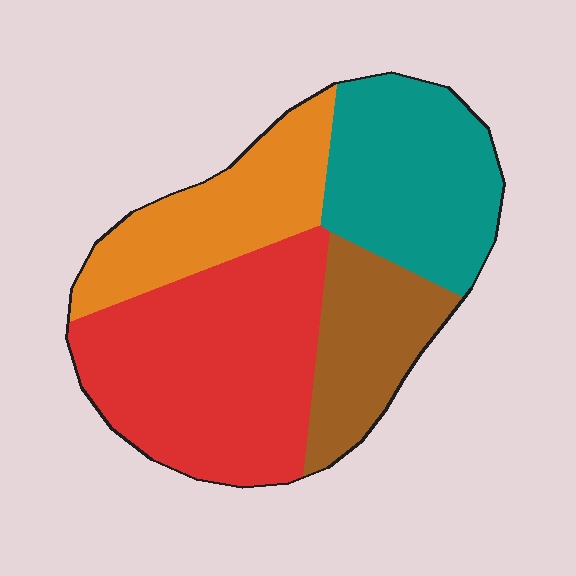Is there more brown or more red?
Red.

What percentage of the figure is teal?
Teal takes up between a sixth and a third of the figure.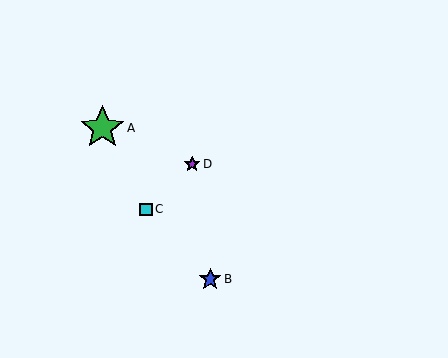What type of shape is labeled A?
Shape A is a green star.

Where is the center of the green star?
The center of the green star is at (102, 128).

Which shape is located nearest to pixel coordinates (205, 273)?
The blue star (labeled B) at (210, 279) is nearest to that location.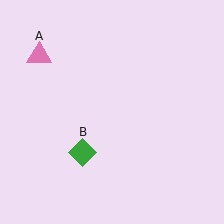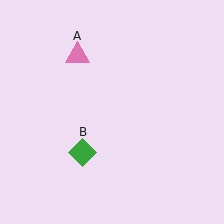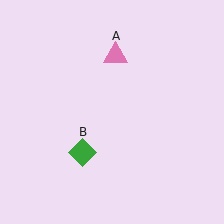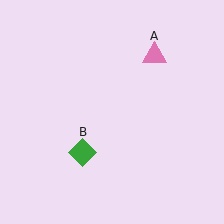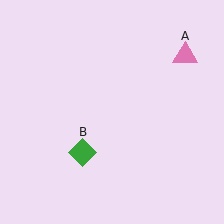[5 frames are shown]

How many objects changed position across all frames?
1 object changed position: pink triangle (object A).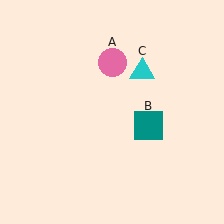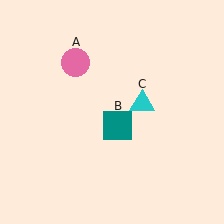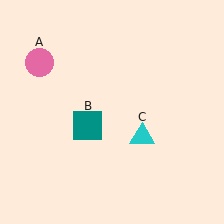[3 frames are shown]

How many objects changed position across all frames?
3 objects changed position: pink circle (object A), teal square (object B), cyan triangle (object C).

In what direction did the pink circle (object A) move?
The pink circle (object A) moved left.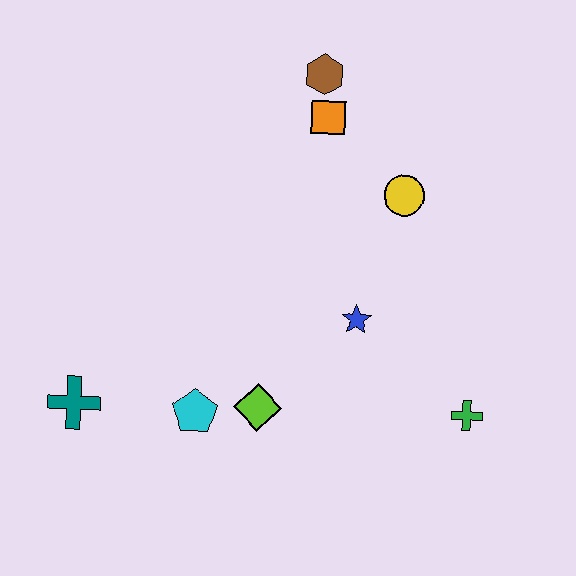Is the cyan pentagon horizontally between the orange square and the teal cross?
Yes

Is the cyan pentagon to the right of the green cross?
No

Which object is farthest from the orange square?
The teal cross is farthest from the orange square.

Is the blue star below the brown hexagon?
Yes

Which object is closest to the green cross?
The blue star is closest to the green cross.